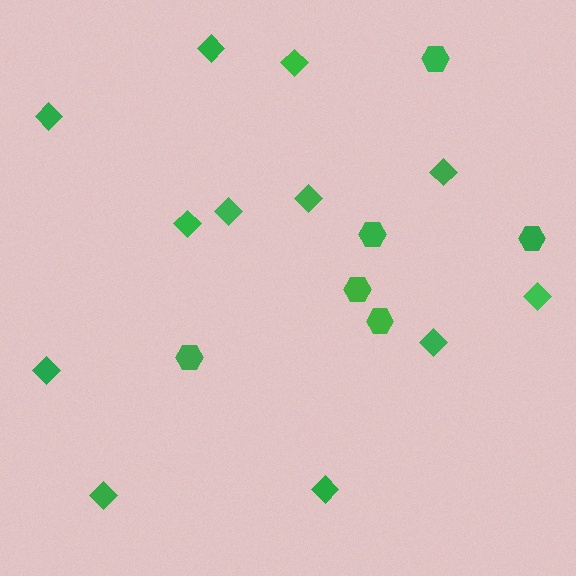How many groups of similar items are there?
There are 2 groups: one group of diamonds (12) and one group of hexagons (6).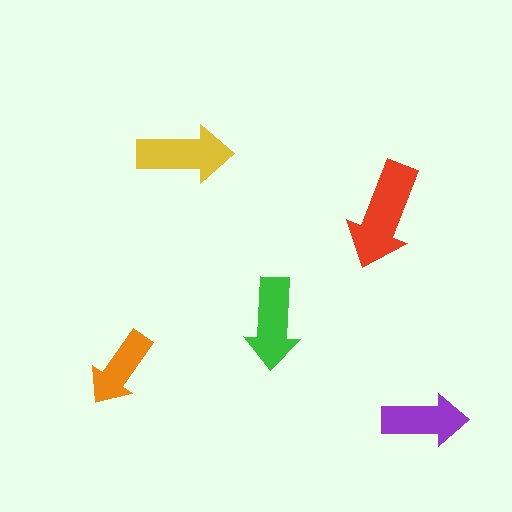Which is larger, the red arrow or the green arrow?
The red one.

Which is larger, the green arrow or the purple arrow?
The green one.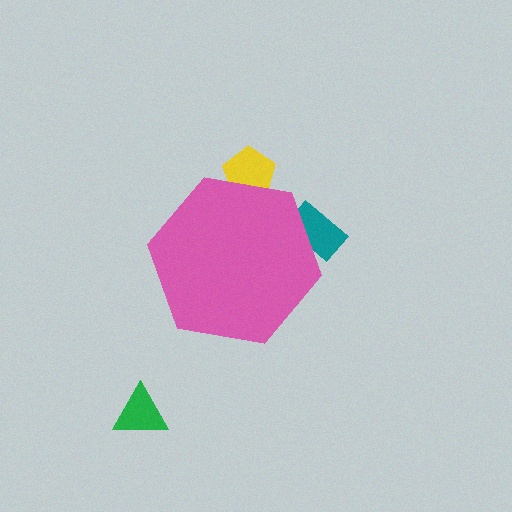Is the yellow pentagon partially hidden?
Yes, the yellow pentagon is partially hidden behind the pink hexagon.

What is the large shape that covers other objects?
A pink hexagon.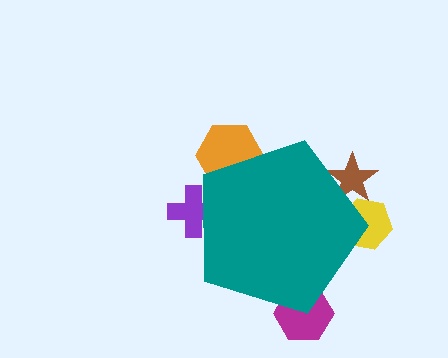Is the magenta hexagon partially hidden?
Yes, the magenta hexagon is partially hidden behind the teal pentagon.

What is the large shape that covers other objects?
A teal pentagon.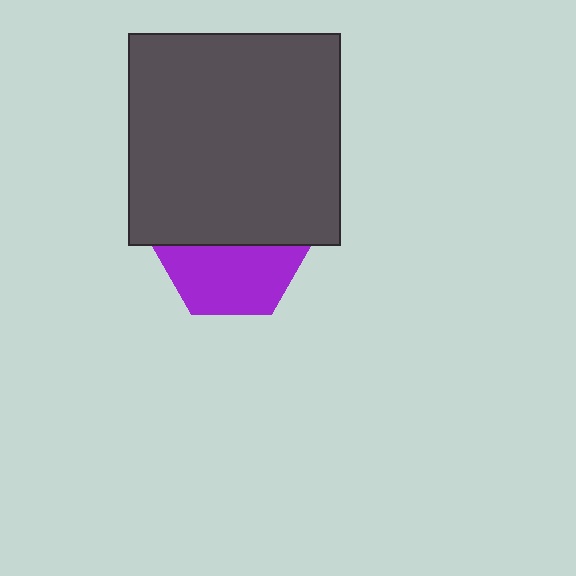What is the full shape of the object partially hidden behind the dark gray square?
The partially hidden object is a purple hexagon.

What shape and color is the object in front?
The object in front is a dark gray square.